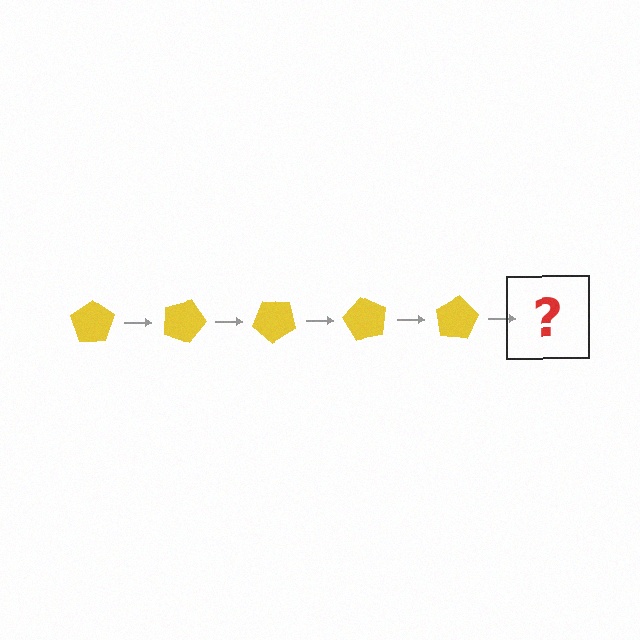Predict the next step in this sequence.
The next step is a yellow pentagon rotated 100 degrees.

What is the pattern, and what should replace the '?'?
The pattern is that the pentagon rotates 20 degrees each step. The '?' should be a yellow pentagon rotated 100 degrees.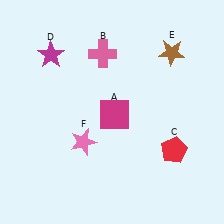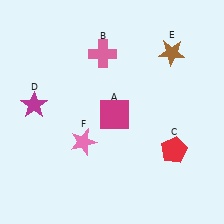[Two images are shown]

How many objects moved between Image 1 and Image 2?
1 object moved between the two images.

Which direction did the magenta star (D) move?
The magenta star (D) moved down.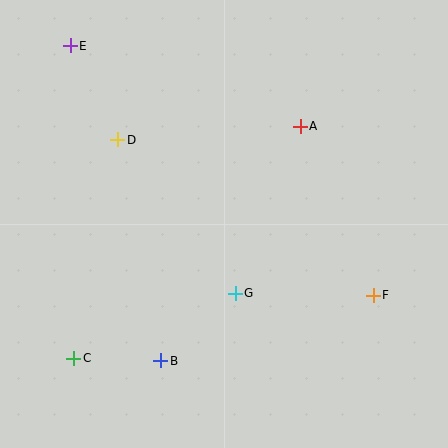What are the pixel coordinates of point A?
Point A is at (300, 126).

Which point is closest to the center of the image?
Point G at (235, 293) is closest to the center.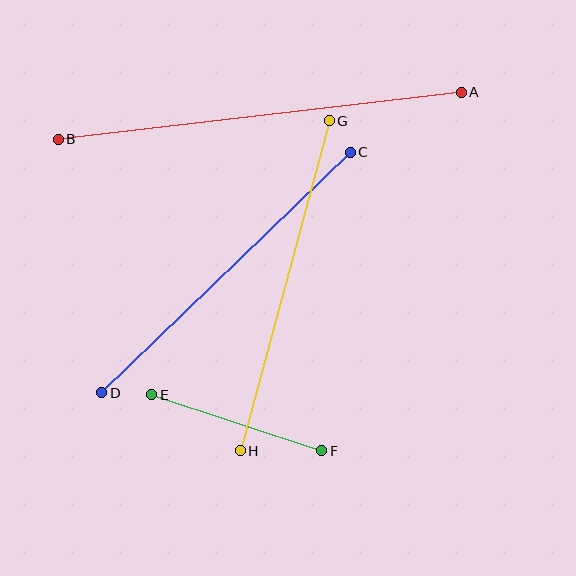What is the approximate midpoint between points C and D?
The midpoint is at approximately (226, 273) pixels.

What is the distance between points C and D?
The distance is approximately 346 pixels.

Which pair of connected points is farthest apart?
Points A and B are farthest apart.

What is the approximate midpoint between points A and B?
The midpoint is at approximately (260, 116) pixels.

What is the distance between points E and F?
The distance is approximately 179 pixels.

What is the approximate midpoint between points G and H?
The midpoint is at approximately (285, 286) pixels.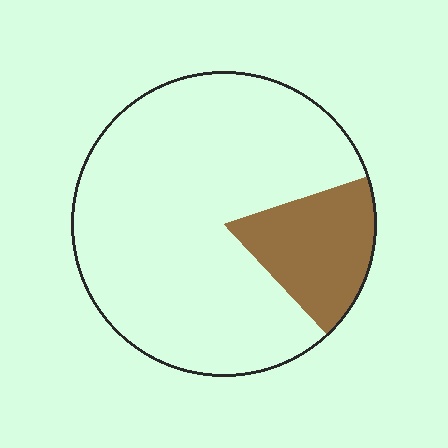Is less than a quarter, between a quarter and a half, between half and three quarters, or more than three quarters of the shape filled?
Less than a quarter.